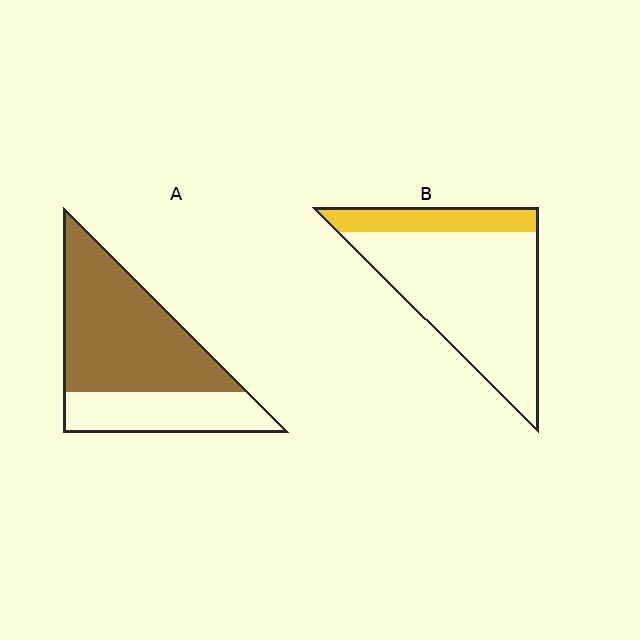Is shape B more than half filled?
No.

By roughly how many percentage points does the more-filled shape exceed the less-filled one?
By roughly 45 percentage points (A over B).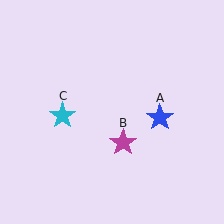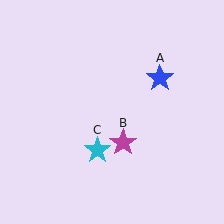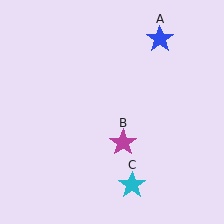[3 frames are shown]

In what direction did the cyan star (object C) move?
The cyan star (object C) moved down and to the right.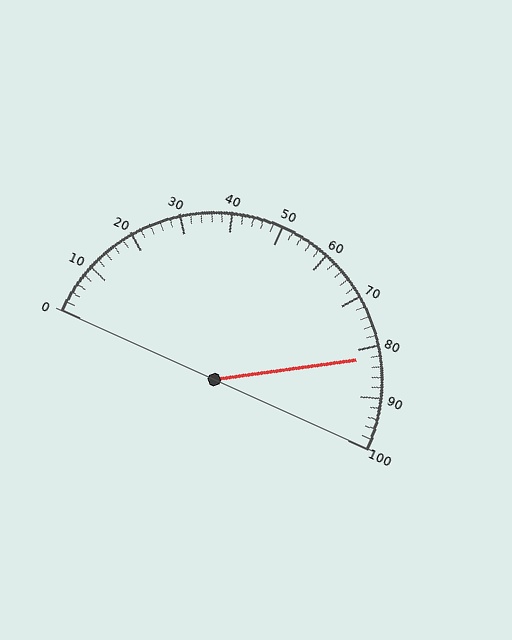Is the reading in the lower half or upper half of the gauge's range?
The reading is in the upper half of the range (0 to 100).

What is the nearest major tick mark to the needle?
The nearest major tick mark is 80.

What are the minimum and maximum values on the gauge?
The gauge ranges from 0 to 100.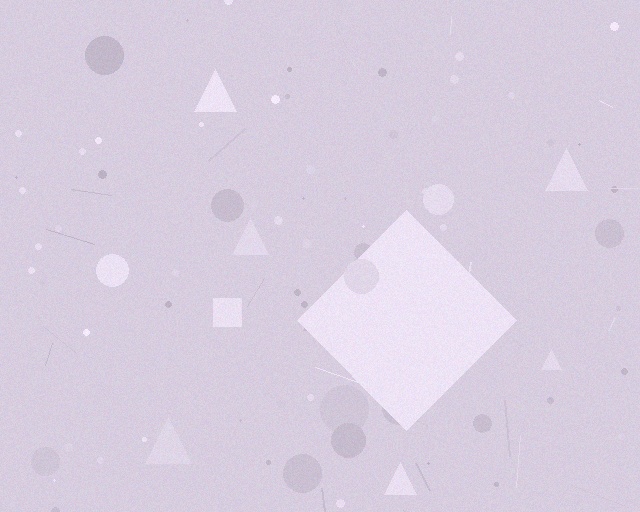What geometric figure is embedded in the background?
A diamond is embedded in the background.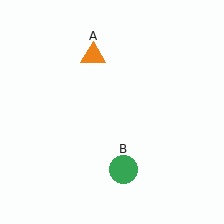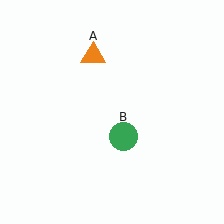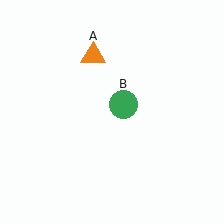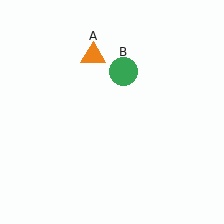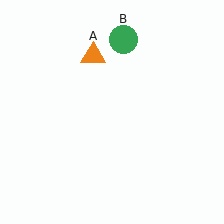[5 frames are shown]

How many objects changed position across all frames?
1 object changed position: green circle (object B).